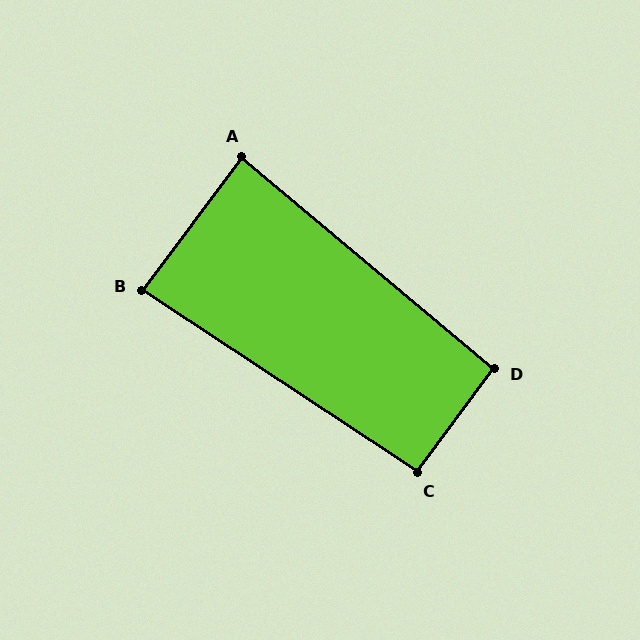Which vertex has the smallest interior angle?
B, at approximately 87 degrees.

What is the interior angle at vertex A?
Approximately 87 degrees (approximately right).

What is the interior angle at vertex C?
Approximately 93 degrees (approximately right).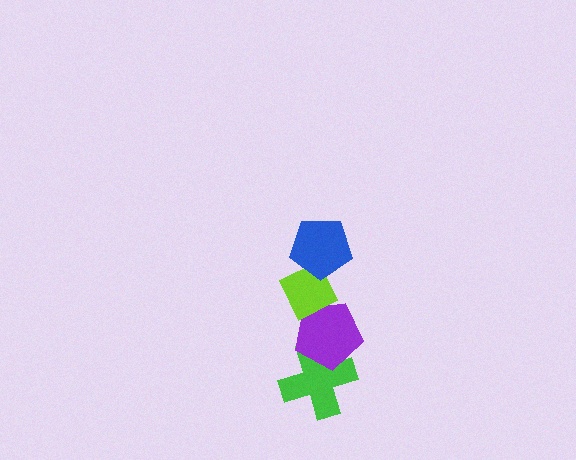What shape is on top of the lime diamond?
The blue pentagon is on top of the lime diamond.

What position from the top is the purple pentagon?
The purple pentagon is 3rd from the top.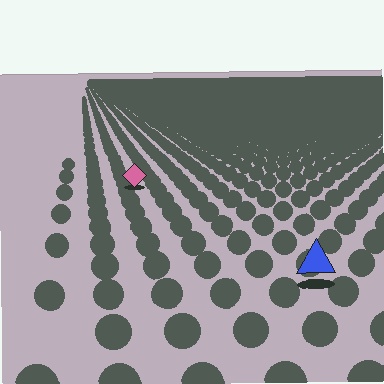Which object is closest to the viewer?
The blue triangle is closest. The texture marks near it are larger and more spread out.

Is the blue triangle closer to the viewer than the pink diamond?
Yes. The blue triangle is closer — you can tell from the texture gradient: the ground texture is coarser near it.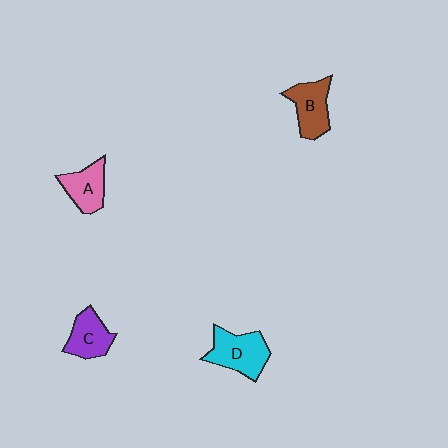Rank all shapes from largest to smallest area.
From largest to smallest: D (cyan), B (brown), A (pink), C (purple).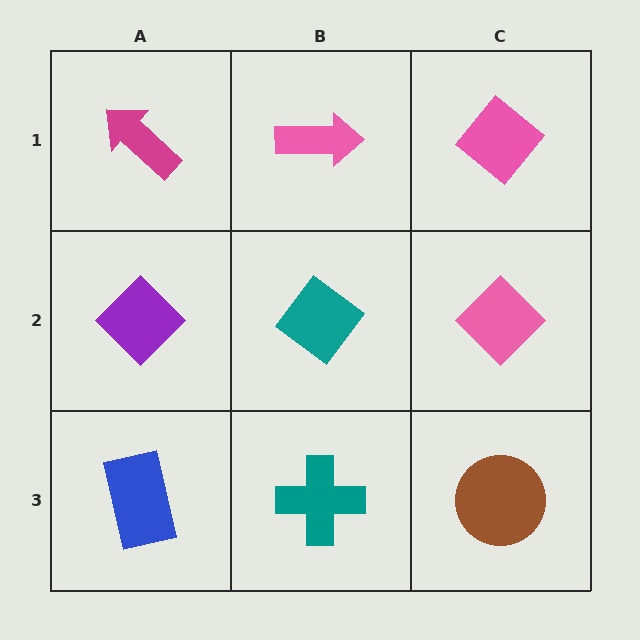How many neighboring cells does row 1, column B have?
3.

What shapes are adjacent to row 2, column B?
A pink arrow (row 1, column B), a teal cross (row 3, column B), a purple diamond (row 2, column A), a pink diamond (row 2, column C).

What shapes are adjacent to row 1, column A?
A purple diamond (row 2, column A), a pink arrow (row 1, column B).